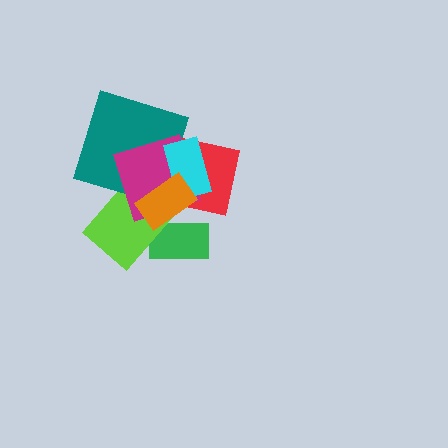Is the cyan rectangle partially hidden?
Yes, it is partially covered by another shape.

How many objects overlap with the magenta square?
5 objects overlap with the magenta square.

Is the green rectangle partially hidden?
Yes, it is partially covered by another shape.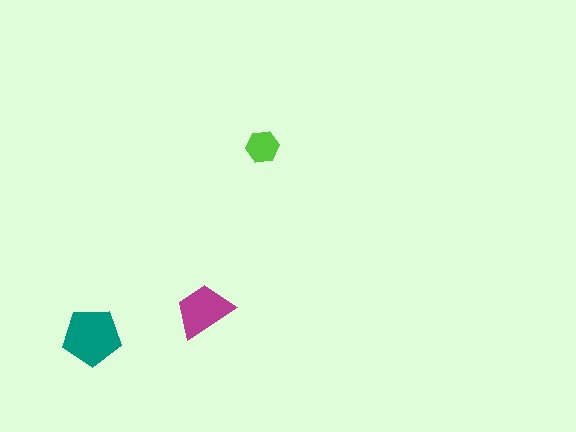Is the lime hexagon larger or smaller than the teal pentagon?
Smaller.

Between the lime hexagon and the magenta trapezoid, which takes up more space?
The magenta trapezoid.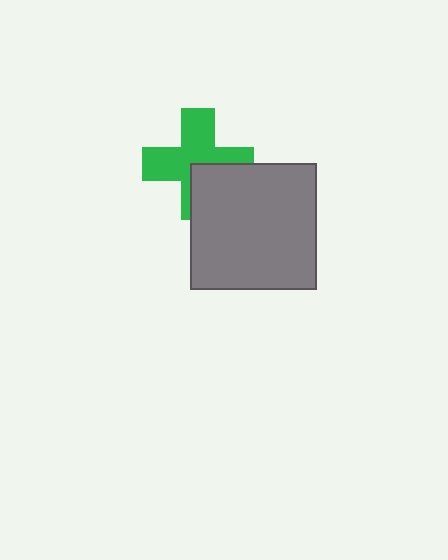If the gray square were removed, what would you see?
You would see the complete green cross.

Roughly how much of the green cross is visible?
Most of it is visible (roughly 67%).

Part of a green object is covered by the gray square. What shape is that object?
It is a cross.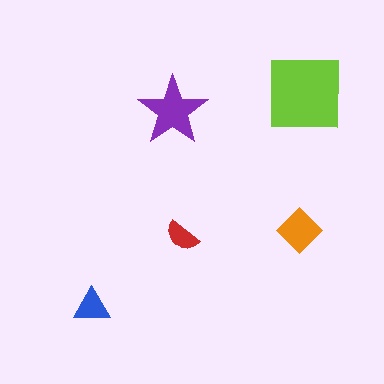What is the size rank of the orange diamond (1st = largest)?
3rd.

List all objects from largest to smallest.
The lime square, the purple star, the orange diamond, the blue triangle, the red semicircle.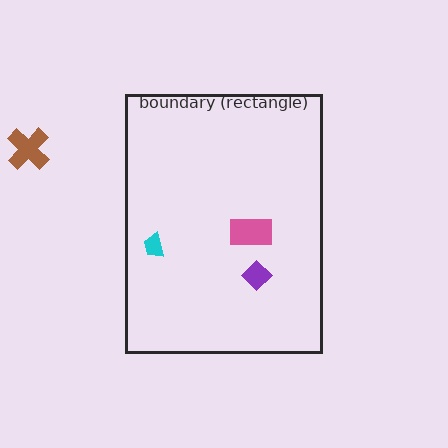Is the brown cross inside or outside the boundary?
Outside.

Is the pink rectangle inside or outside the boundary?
Inside.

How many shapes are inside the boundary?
3 inside, 1 outside.